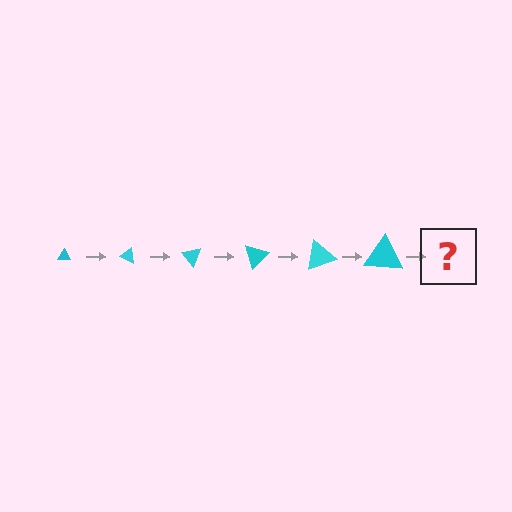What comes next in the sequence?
The next element should be a triangle, larger than the previous one and rotated 150 degrees from the start.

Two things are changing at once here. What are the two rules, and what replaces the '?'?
The two rules are that the triangle grows larger each step and it rotates 25 degrees each step. The '?' should be a triangle, larger than the previous one and rotated 150 degrees from the start.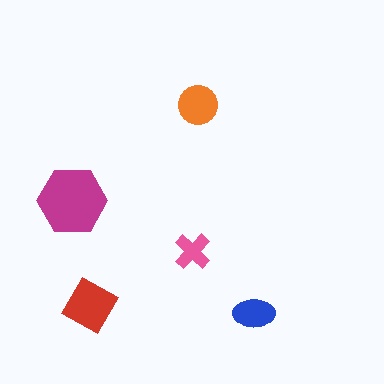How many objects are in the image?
There are 5 objects in the image.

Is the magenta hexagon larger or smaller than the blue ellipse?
Larger.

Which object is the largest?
The magenta hexagon.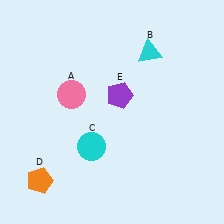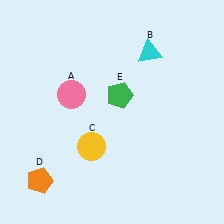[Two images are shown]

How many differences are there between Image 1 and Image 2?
There are 2 differences between the two images.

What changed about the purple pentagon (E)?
In Image 1, E is purple. In Image 2, it changed to green.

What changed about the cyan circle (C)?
In Image 1, C is cyan. In Image 2, it changed to yellow.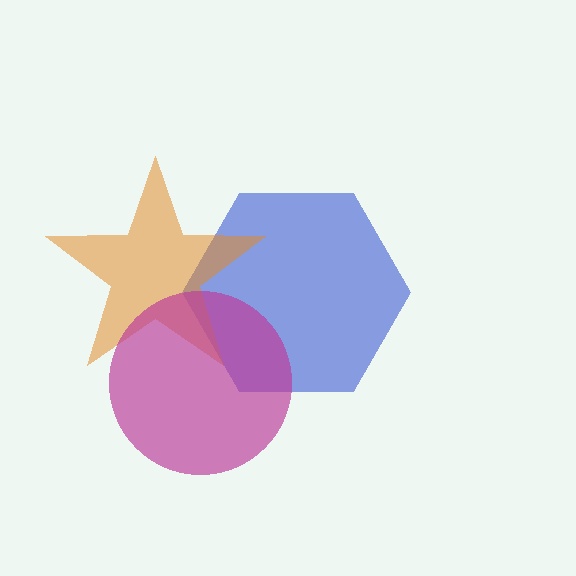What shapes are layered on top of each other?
The layered shapes are: a blue hexagon, an orange star, a magenta circle.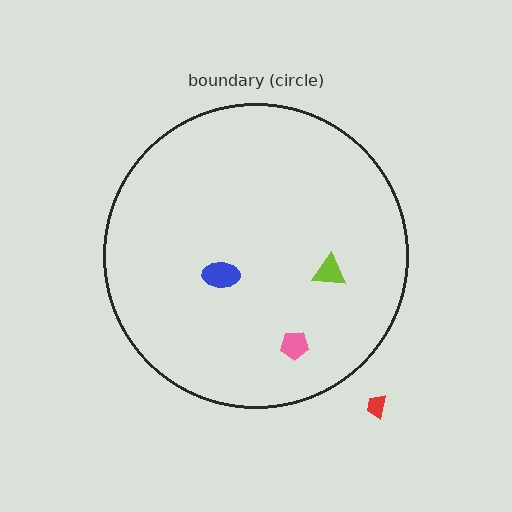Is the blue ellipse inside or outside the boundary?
Inside.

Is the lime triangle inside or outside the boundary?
Inside.